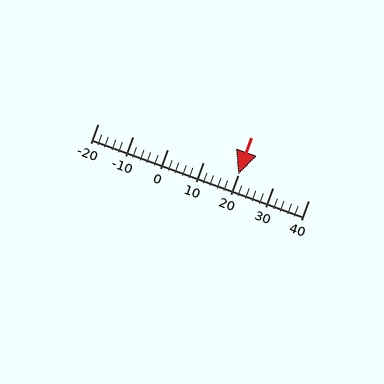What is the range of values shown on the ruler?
The ruler shows values from -20 to 40.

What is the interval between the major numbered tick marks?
The major tick marks are spaced 10 units apart.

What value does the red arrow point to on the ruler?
The red arrow points to approximately 20.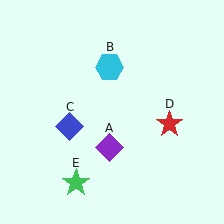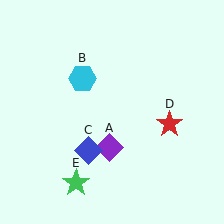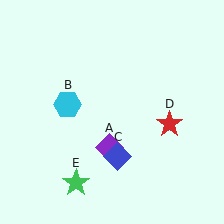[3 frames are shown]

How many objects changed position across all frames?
2 objects changed position: cyan hexagon (object B), blue diamond (object C).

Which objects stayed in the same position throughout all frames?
Purple diamond (object A) and red star (object D) and green star (object E) remained stationary.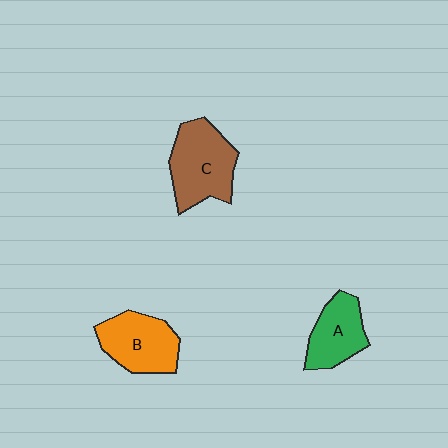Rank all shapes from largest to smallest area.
From largest to smallest: C (brown), B (orange), A (green).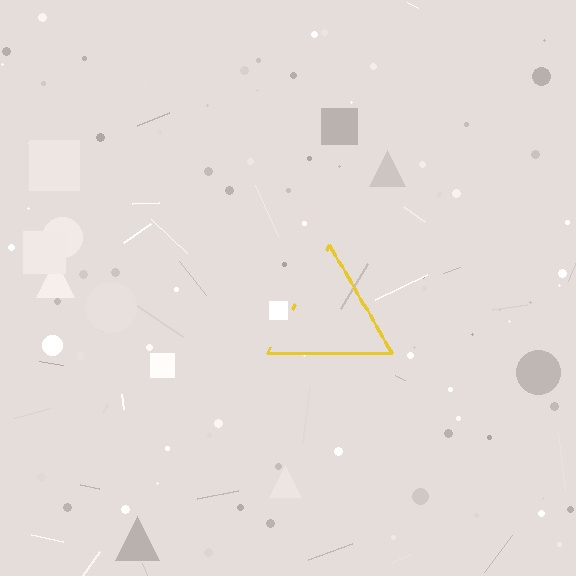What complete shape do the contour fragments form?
The contour fragments form a triangle.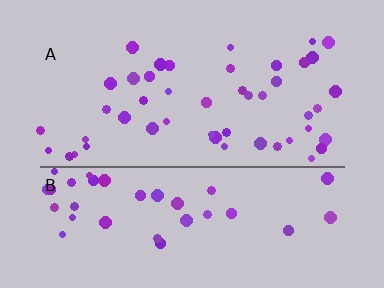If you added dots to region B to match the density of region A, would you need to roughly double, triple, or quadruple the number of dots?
Approximately double.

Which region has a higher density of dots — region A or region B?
A (the top).